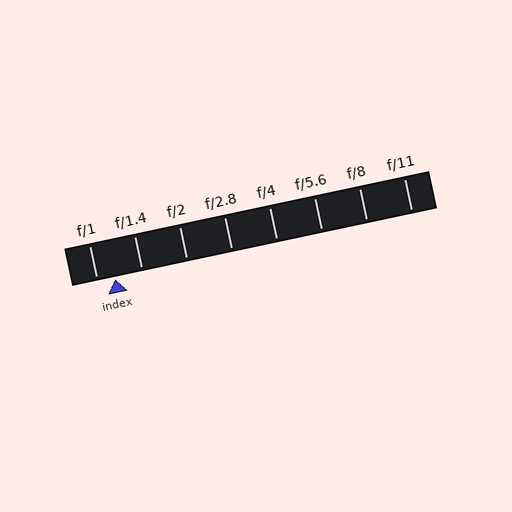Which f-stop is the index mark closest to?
The index mark is closest to f/1.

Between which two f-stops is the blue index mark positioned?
The index mark is between f/1 and f/1.4.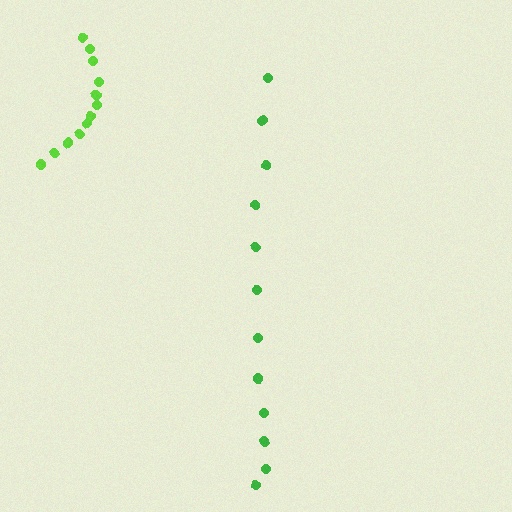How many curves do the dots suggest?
There are 2 distinct paths.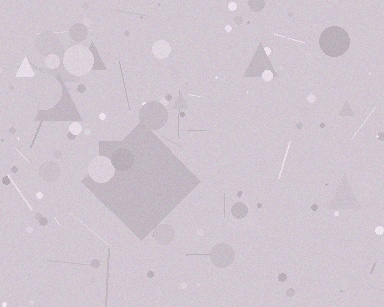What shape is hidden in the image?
A diamond is hidden in the image.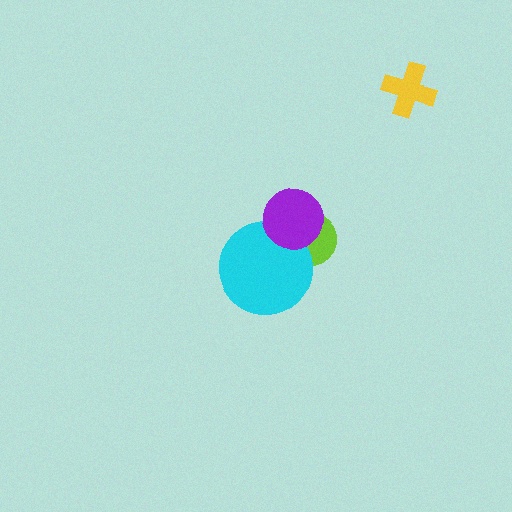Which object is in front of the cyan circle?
The purple circle is in front of the cyan circle.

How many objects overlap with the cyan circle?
2 objects overlap with the cyan circle.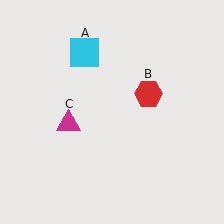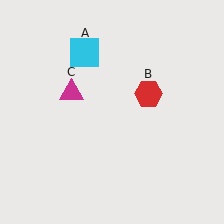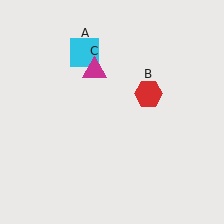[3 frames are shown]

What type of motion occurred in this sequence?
The magenta triangle (object C) rotated clockwise around the center of the scene.